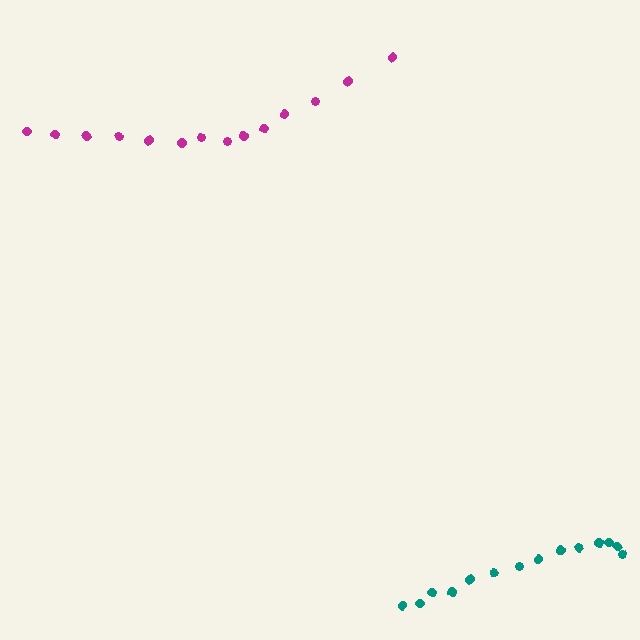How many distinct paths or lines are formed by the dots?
There are 2 distinct paths.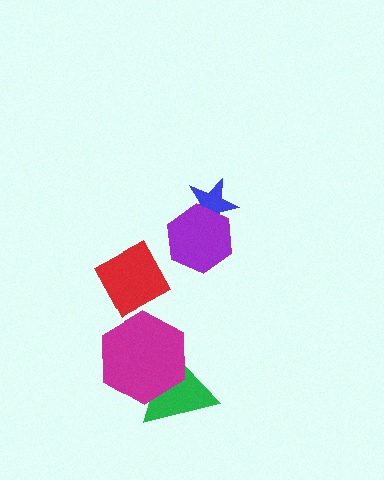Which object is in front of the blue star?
The purple hexagon is in front of the blue star.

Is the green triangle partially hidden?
Yes, it is partially covered by another shape.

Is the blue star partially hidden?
Yes, it is partially covered by another shape.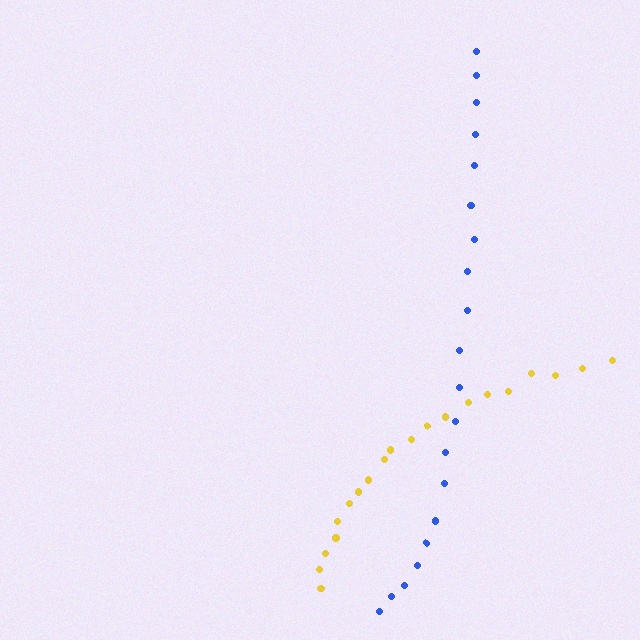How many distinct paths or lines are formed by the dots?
There are 2 distinct paths.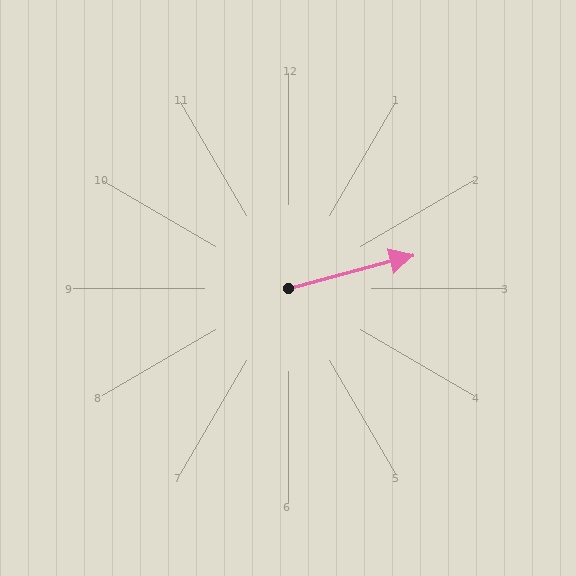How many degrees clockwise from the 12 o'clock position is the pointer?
Approximately 75 degrees.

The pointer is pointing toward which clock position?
Roughly 3 o'clock.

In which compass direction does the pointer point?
East.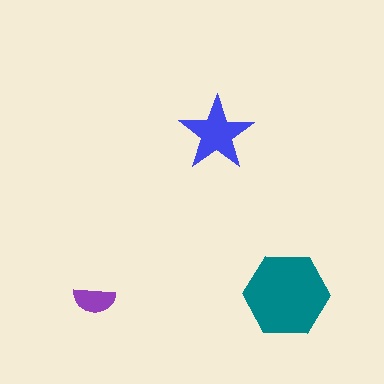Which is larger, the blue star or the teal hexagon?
The teal hexagon.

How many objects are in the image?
There are 3 objects in the image.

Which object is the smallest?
The purple semicircle.